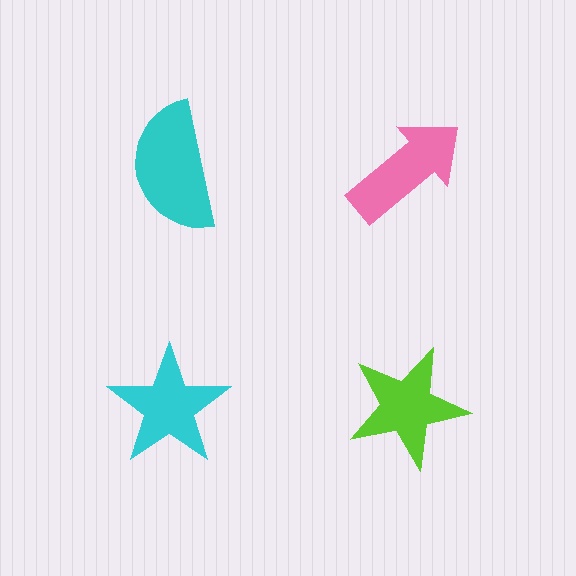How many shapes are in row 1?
2 shapes.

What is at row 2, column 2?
A lime star.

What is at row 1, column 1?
A cyan semicircle.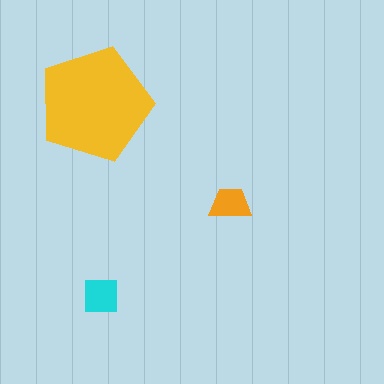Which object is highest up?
The yellow pentagon is topmost.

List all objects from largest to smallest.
The yellow pentagon, the cyan square, the orange trapezoid.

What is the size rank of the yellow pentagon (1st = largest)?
1st.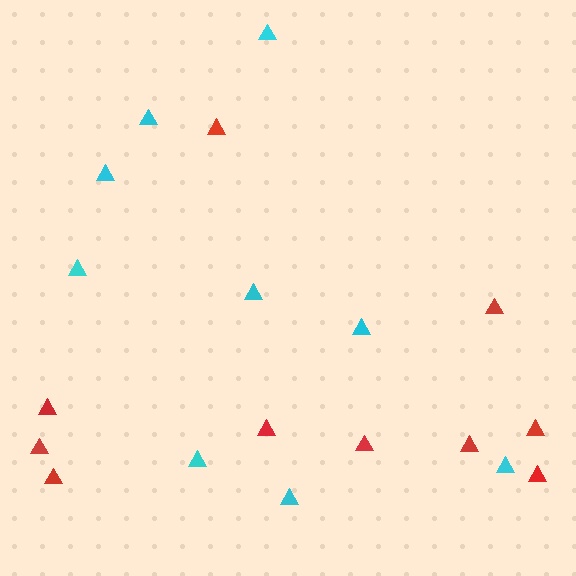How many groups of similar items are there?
There are 2 groups: one group of red triangles (10) and one group of cyan triangles (9).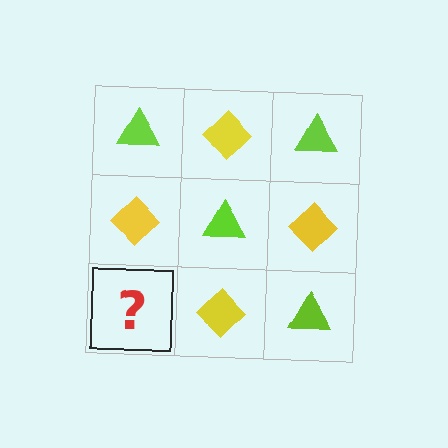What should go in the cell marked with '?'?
The missing cell should contain a lime triangle.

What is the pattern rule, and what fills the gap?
The rule is that it alternates lime triangle and yellow diamond in a checkerboard pattern. The gap should be filled with a lime triangle.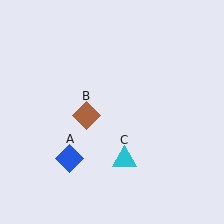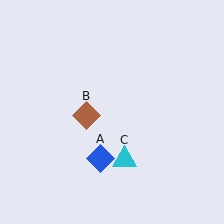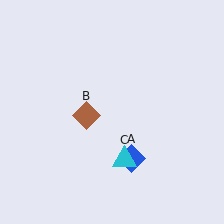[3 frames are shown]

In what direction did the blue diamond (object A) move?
The blue diamond (object A) moved right.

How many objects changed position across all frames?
1 object changed position: blue diamond (object A).